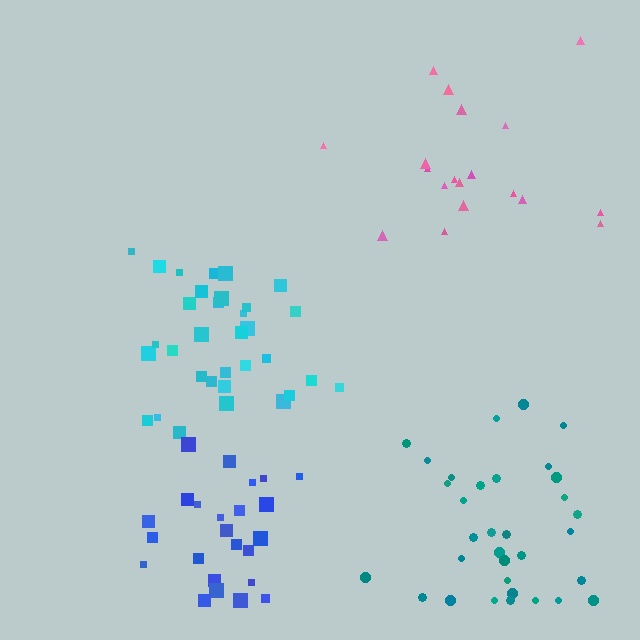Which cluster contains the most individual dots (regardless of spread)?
Cyan (33).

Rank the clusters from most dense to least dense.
blue, cyan, teal, pink.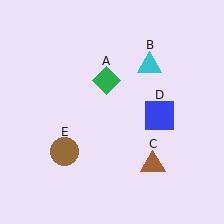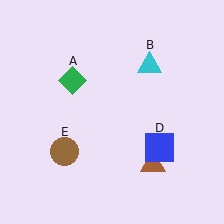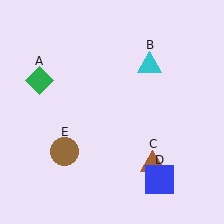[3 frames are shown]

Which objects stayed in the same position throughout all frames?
Cyan triangle (object B) and brown triangle (object C) and brown circle (object E) remained stationary.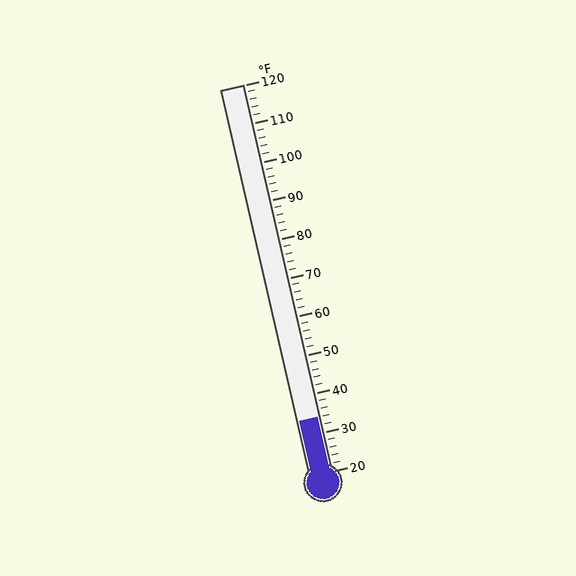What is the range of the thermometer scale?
The thermometer scale ranges from 20°F to 120°F.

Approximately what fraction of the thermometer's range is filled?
The thermometer is filled to approximately 15% of its range.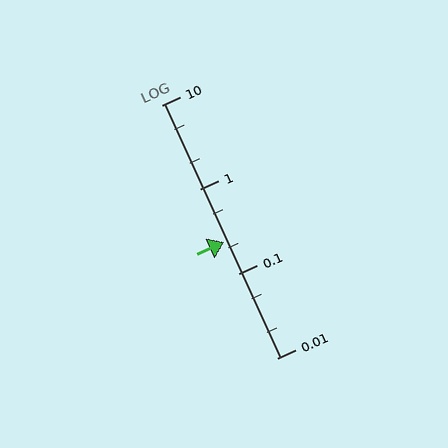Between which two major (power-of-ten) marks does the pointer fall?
The pointer is between 0.1 and 1.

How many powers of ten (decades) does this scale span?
The scale spans 3 decades, from 0.01 to 10.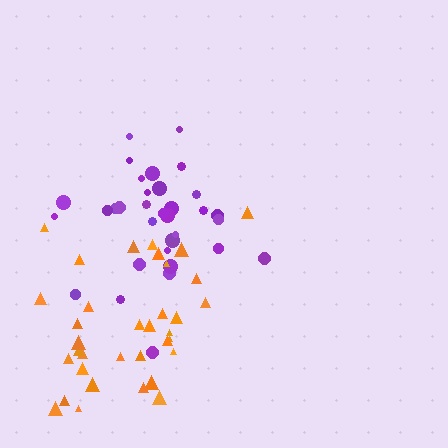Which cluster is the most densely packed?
Purple.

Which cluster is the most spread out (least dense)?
Orange.